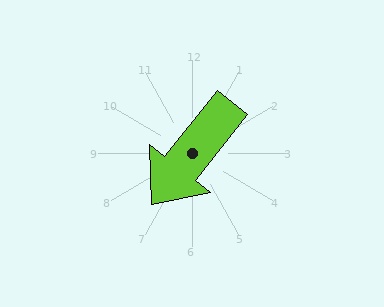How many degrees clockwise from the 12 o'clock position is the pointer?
Approximately 219 degrees.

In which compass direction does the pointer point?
Southwest.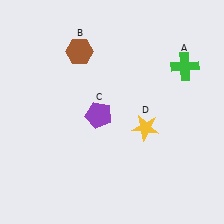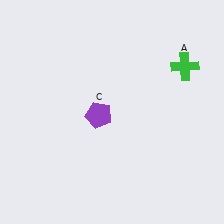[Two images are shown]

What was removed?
The brown hexagon (B), the yellow star (D) were removed in Image 2.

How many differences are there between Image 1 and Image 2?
There are 2 differences between the two images.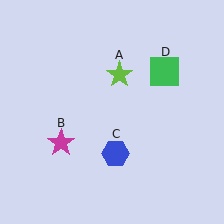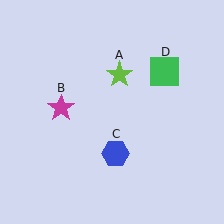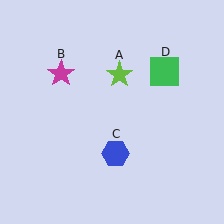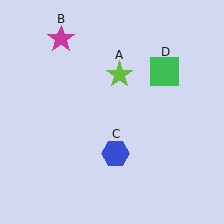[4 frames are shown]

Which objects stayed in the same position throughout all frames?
Lime star (object A) and blue hexagon (object C) and green square (object D) remained stationary.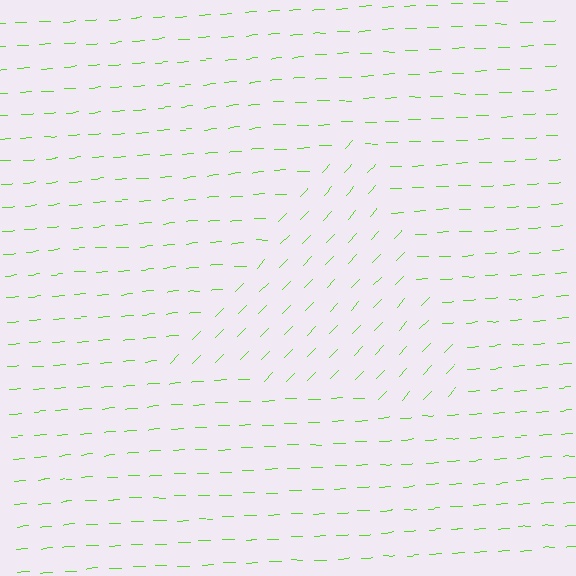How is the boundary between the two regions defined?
The boundary is defined purely by a change in line orientation (approximately 45 degrees difference). All lines are the same color and thickness.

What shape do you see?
I see a triangle.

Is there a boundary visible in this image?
Yes, there is a texture boundary formed by a change in line orientation.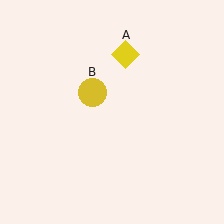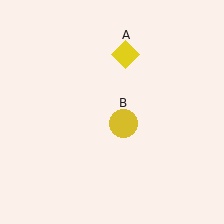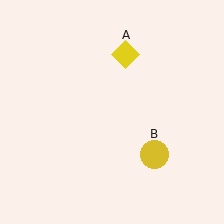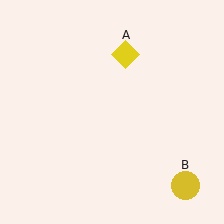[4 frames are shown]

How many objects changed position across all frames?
1 object changed position: yellow circle (object B).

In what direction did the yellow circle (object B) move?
The yellow circle (object B) moved down and to the right.